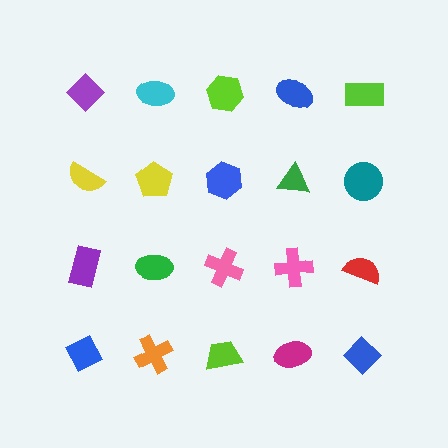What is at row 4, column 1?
A blue diamond.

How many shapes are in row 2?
5 shapes.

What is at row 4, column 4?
A magenta ellipse.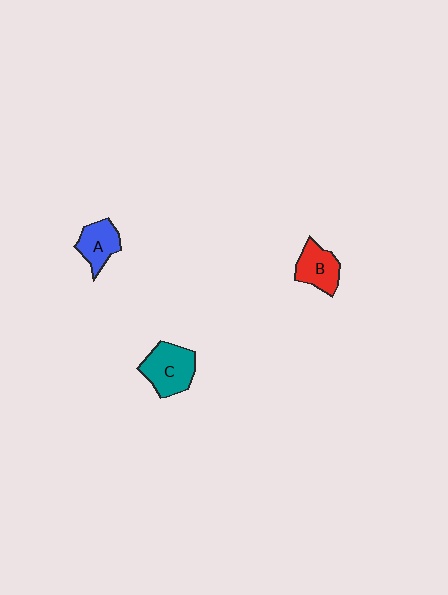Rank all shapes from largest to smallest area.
From largest to smallest: C (teal), B (red), A (blue).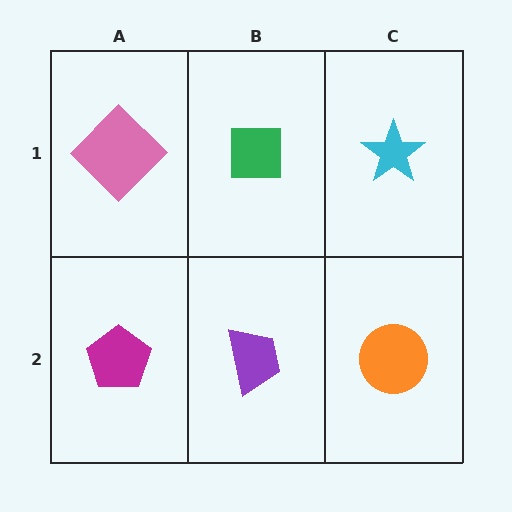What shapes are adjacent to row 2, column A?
A pink diamond (row 1, column A), a purple trapezoid (row 2, column B).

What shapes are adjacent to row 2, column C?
A cyan star (row 1, column C), a purple trapezoid (row 2, column B).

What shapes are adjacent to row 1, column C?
An orange circle (row 2, column C), a green square (row 1, column B).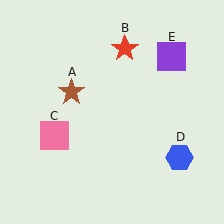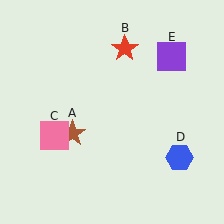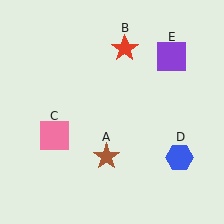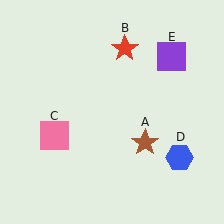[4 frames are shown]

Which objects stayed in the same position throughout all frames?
Red star (object B) and pink square (object C) and blue hexagon (object D) and purple square (object E) remained stationary.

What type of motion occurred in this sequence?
The brown star (object A) rotated counterclockwise around the center of the scene.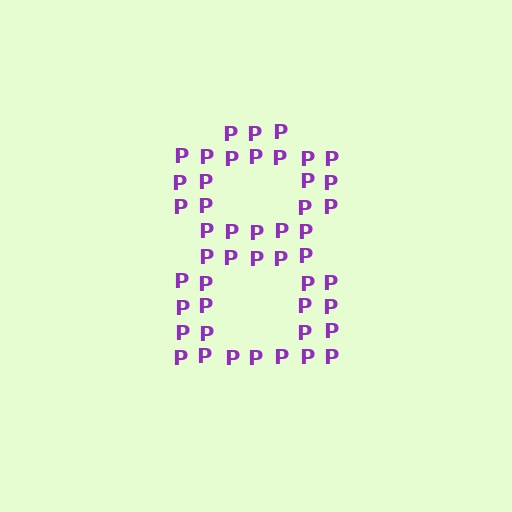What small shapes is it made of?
It is made of small letter P's.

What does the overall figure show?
The overall figure shows the digit 8.